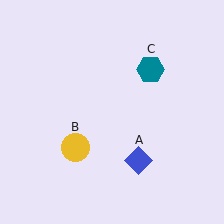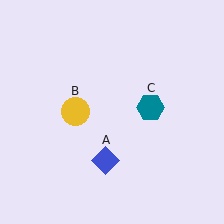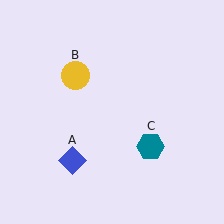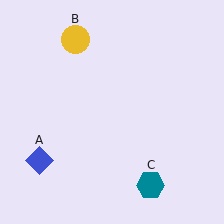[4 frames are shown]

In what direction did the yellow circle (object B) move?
The yellow circle (object B) moved up.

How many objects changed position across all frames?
3 objects changed position: blue diamond (object A), yellow circle (object B), teal hexagon (object C).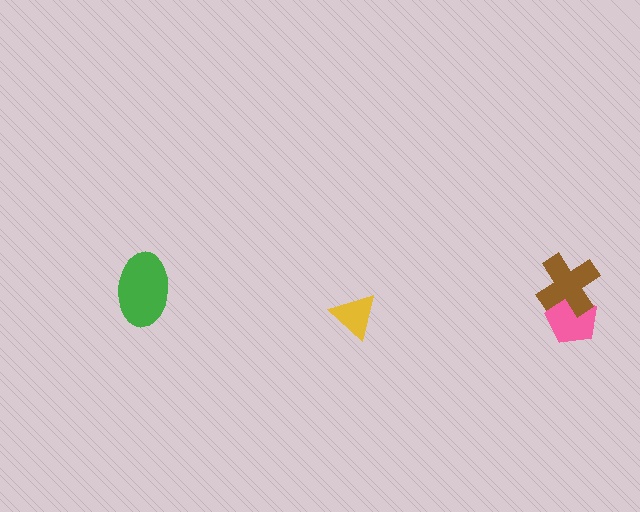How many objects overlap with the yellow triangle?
0 objects overlap with the yellow triangle.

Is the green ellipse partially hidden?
No, no other shape covers it.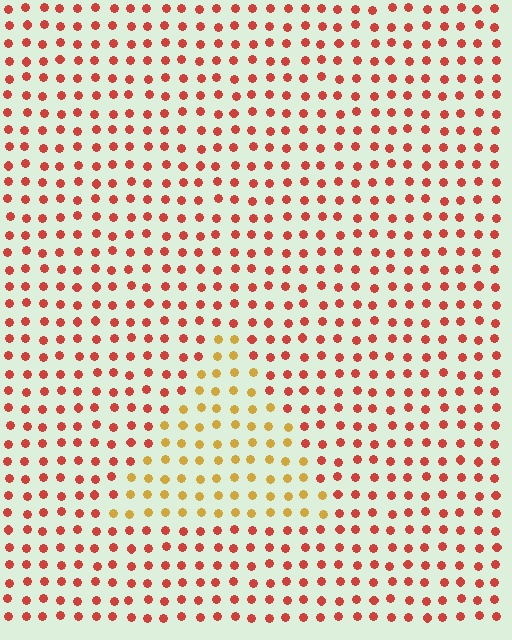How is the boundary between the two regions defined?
The boundary is defined purely by a slight shift in hue (about 42 degrees). Spacing, size, and orientation are identical on both sides.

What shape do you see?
I see a triangle.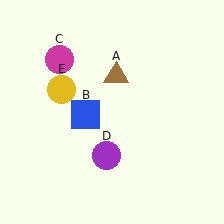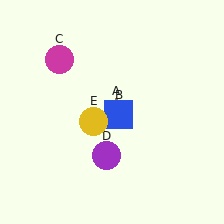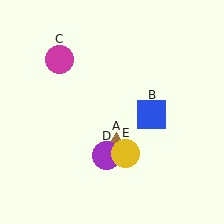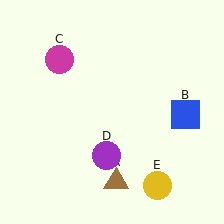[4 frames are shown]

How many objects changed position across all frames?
3 objects changed position: brown triangle (object A), blue square (object B), yellow circle (object E).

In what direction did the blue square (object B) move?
The blue square (object B) moved right.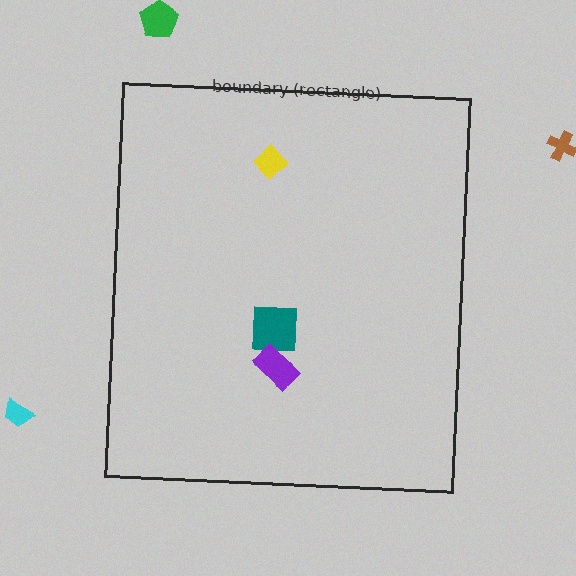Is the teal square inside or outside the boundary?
Inside.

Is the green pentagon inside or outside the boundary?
Outside.